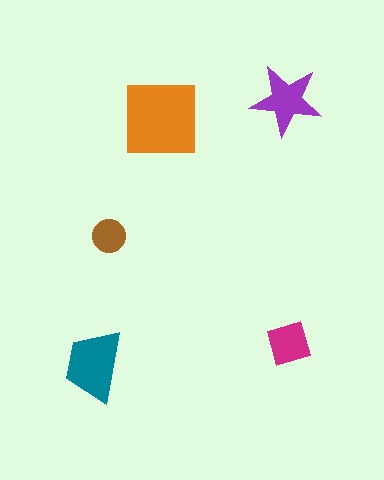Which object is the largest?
The orange square.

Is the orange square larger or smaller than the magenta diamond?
Larger.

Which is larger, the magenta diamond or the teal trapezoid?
The teal trapezoid.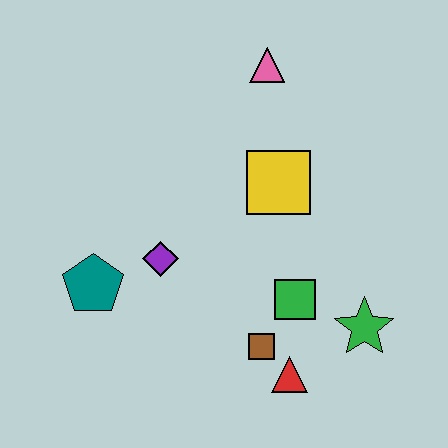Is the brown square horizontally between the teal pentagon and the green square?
Yes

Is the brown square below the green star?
Yes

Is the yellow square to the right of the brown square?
Yes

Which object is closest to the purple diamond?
The teal pentagon is closest to the purple diamond.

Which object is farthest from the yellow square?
The teal pentagon is farthest from the yellow square.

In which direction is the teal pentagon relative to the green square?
The teal pentagon is to the left of the green square.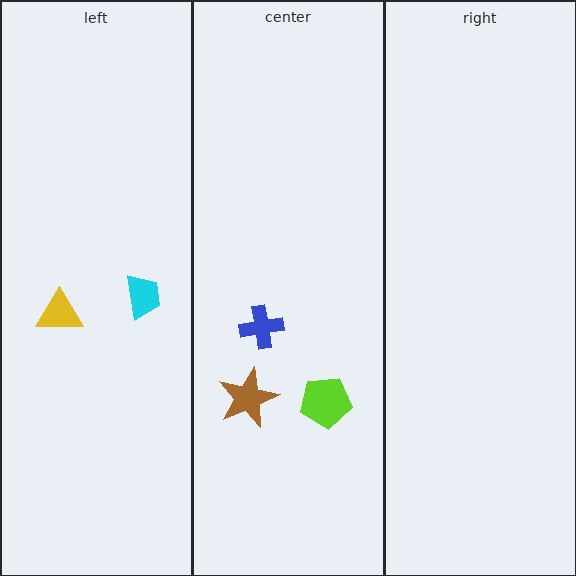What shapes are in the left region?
The cyan trapezoid, the yellow triangle.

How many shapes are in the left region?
2.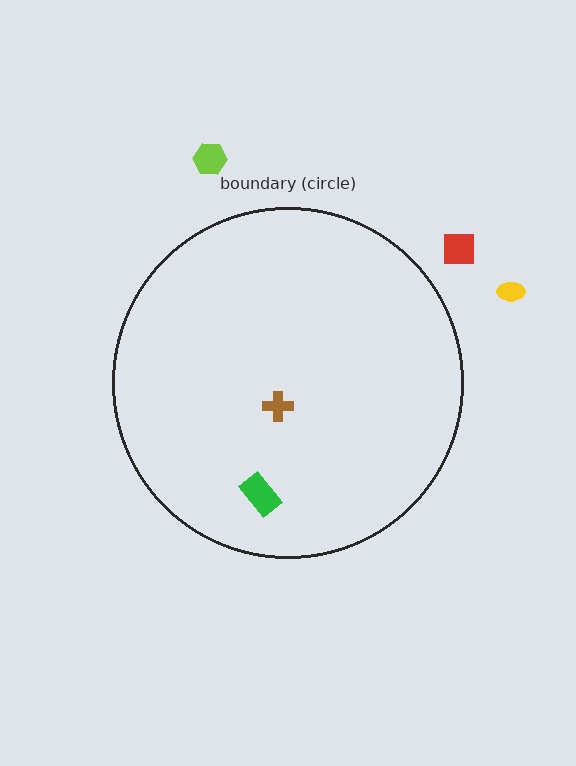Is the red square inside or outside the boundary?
Outside.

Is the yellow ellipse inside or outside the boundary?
Outside.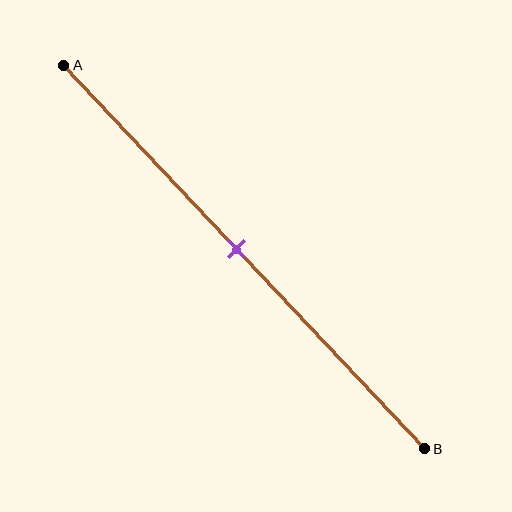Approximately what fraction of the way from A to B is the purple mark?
The purple mark is approximately 50% of the way from A to B.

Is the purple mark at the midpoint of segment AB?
Yes, the mark is approximately at the midpoint.